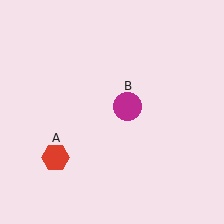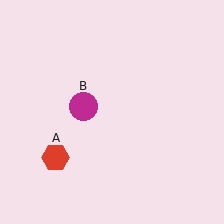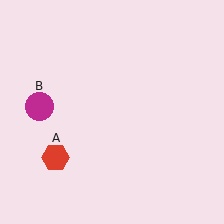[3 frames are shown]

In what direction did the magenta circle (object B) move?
The magenta circle (object B) moved left.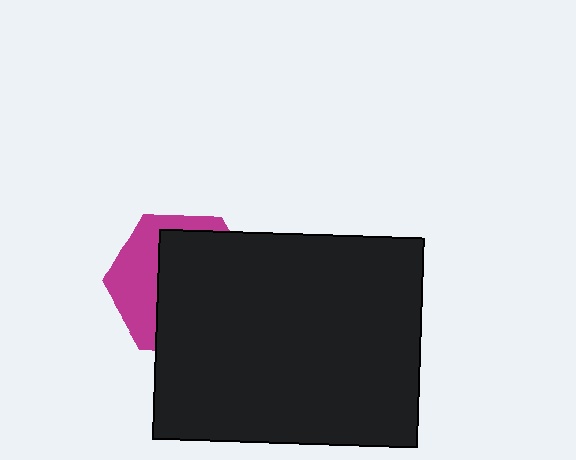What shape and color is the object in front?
The object in front is a black rectangle.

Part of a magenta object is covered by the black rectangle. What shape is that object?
It is a hexagon.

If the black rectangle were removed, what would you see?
You would see the complete magenta hexagon.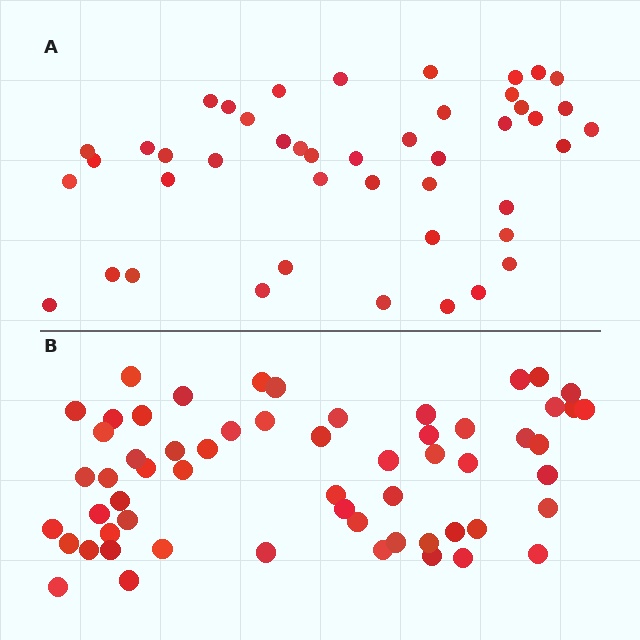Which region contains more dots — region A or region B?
Region B (the bottom region) has more dots.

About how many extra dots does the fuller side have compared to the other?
Region B has approximately 15 more dots than region A.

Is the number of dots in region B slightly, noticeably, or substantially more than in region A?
Region B has noticeably more, but not dramatically so. The ratio is roughly 1.3 to 1.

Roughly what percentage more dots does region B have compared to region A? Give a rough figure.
About 30% more.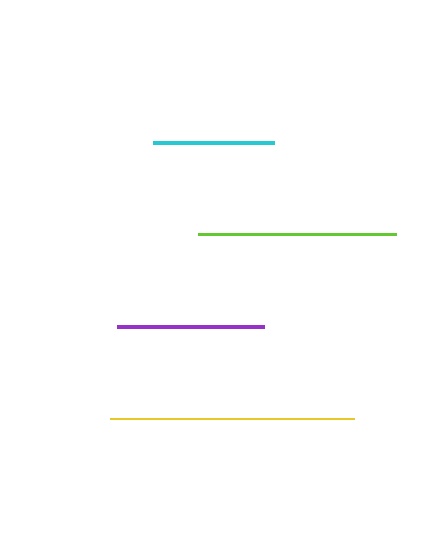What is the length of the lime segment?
The lime segment is approximately 199 pixels long.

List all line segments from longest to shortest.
From longest to shortest: yellow, lime, purple, cyan.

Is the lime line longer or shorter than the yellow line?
The yellow line is longer than the lime line.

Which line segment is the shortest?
The cyan line is the shortest at approximately 121 pixels.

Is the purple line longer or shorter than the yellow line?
The yellow line is longer than the purple line.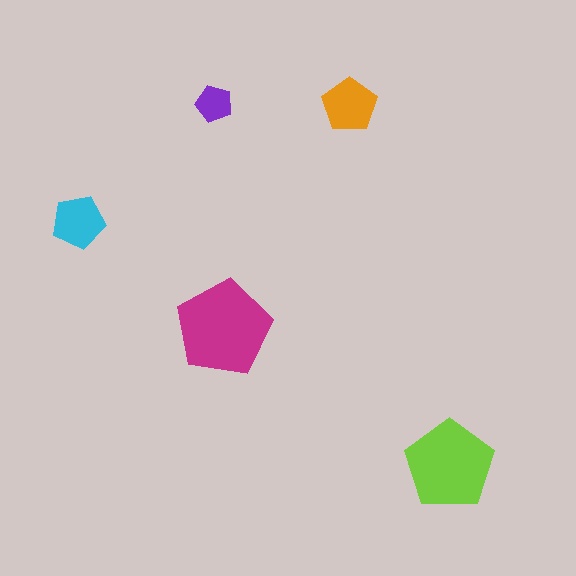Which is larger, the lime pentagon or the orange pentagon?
The lime one.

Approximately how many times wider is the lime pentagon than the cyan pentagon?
About 1.5 times wider.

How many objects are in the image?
There are 5 objects in the image.